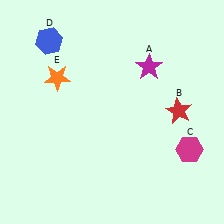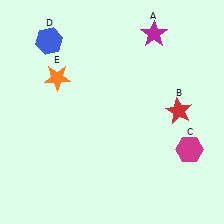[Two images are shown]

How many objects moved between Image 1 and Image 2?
1 object moved between the two images.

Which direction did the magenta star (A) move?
The magenta star (A) moved up.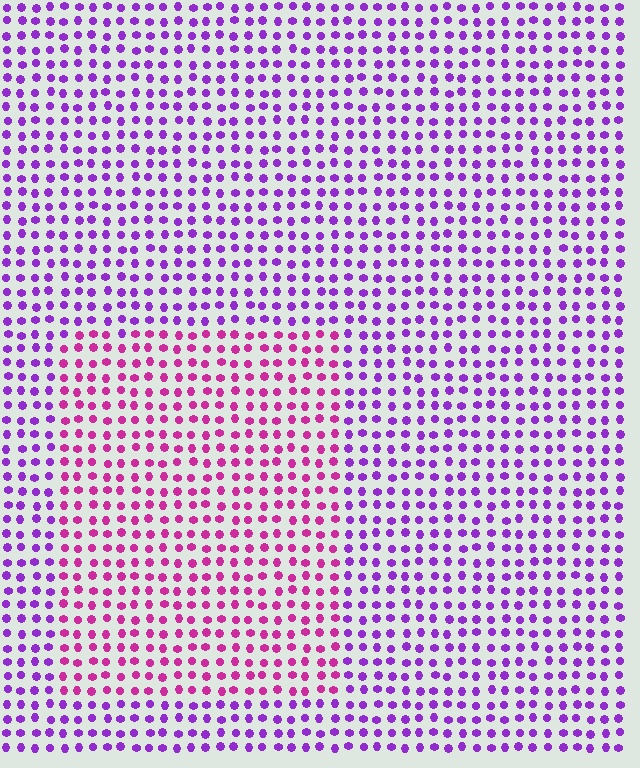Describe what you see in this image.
The image is filled with small purple elements in a uniform arrangement. A rectangle-shaped region is visible where the elements are tinted to a slightly different hue, forming a subtle color boundary.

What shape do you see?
I see a rectangle.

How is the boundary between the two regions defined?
The boundary is defined purely by a slight shift in hue (about 40 degrees). Spacing, size, and orientation are identical on both sides.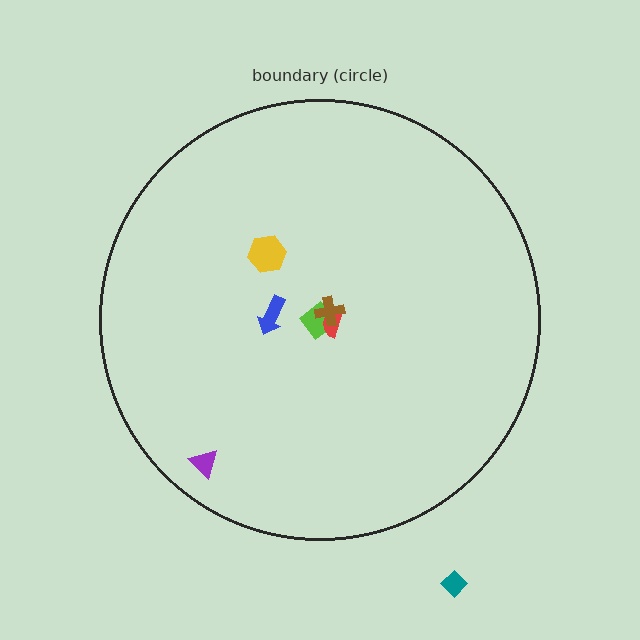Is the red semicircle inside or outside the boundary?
Inside.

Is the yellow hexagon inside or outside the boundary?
Inside.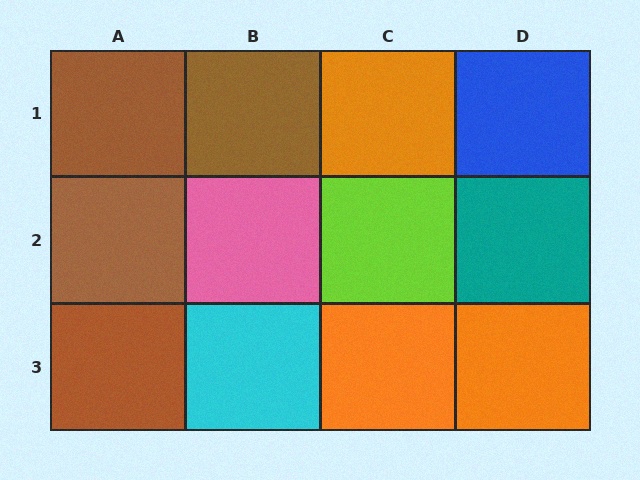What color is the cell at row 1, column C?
Orange.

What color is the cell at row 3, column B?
Cyan.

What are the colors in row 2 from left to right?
Brown, pink, lime, teal.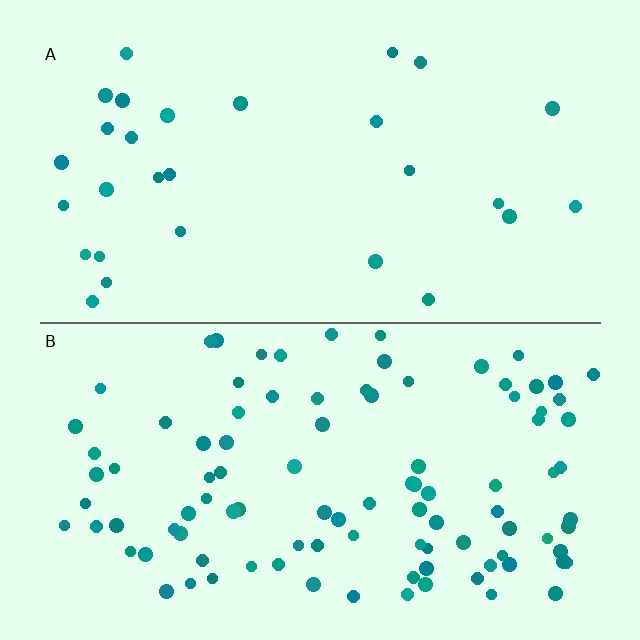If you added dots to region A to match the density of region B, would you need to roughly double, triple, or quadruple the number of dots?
Approximately quadruple.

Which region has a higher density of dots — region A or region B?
B (the bottom).